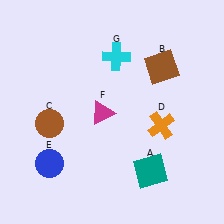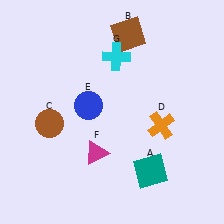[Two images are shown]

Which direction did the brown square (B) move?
The brown square (B) moved left.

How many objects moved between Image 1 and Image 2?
3 objects moved between the two images.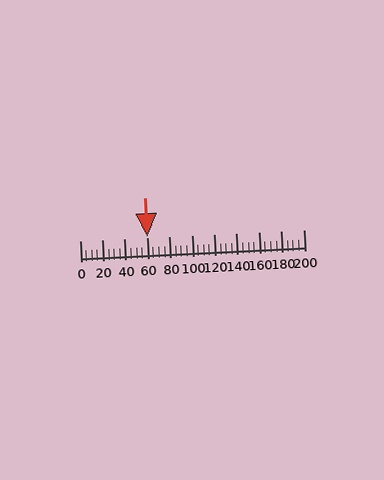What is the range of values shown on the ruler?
The ruler shows values from 0 to 200.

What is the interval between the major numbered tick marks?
The major tick marks are spaced 20 units apart.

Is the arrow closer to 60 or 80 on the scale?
The arrow is closer to 60.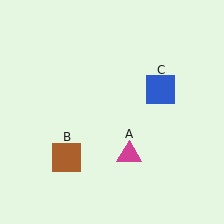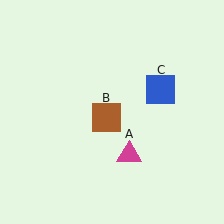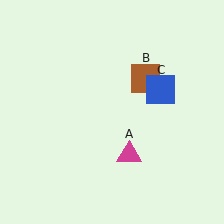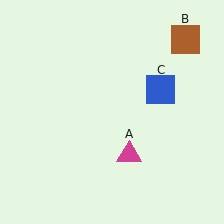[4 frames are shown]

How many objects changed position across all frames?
1 object changed position: brown square (object B).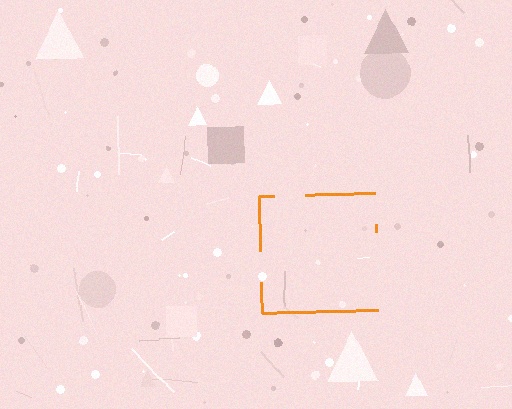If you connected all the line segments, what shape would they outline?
They would outline a square.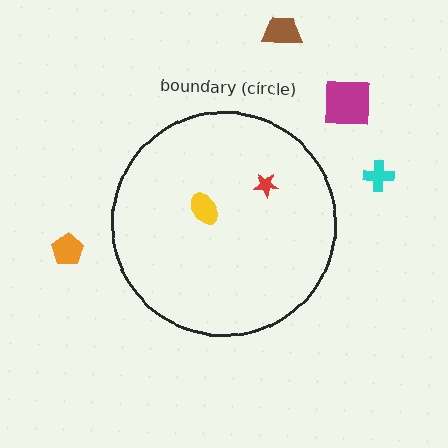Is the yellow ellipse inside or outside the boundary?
Inside.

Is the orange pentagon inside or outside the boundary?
Outside.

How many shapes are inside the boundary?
2 inside, 4 outside.